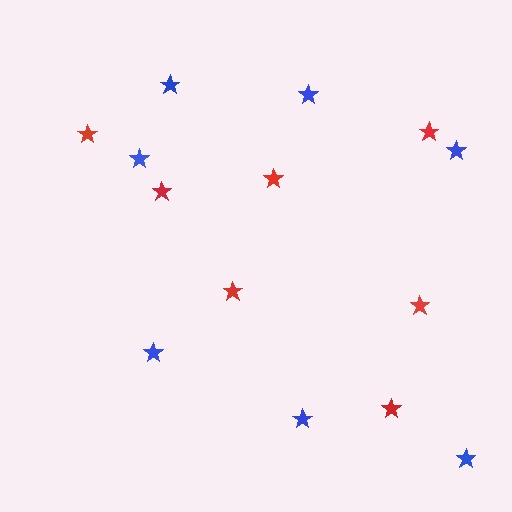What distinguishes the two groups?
There are 2 groups: one group of red stars (7) and one group of blue stars (7).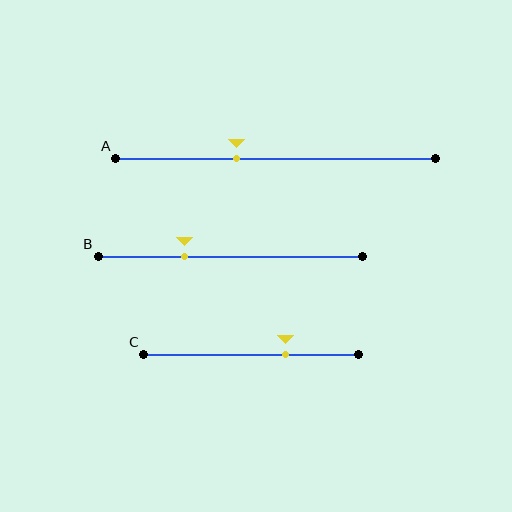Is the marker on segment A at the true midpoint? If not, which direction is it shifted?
No, the marker on segment A is shifted to the left by about 12% of the segment length.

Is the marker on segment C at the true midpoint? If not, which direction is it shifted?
No, the marker on segment C is shifted to the right by about 16% of the segment length.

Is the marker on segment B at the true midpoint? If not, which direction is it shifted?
No, the marker on segment B is shifted to the left by about 17% of the segment length.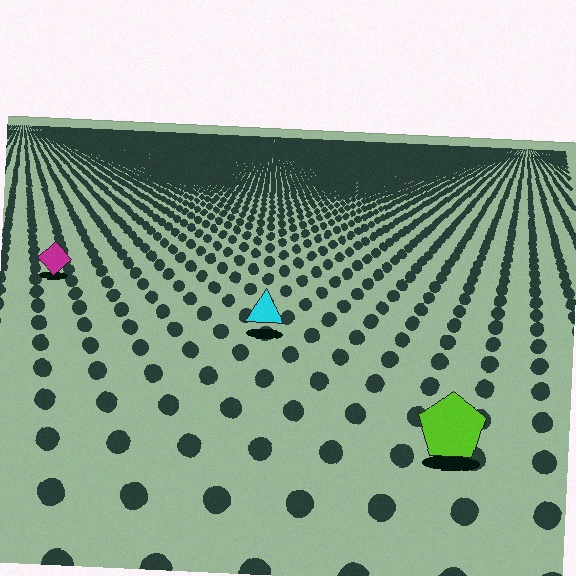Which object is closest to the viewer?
The lime pentagon is closest. The texture marks near it are larger and more spread out.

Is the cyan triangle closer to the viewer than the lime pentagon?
No. The lime pentagon is closer — you can tell from the texture gradient: the ground texture is coarser near it.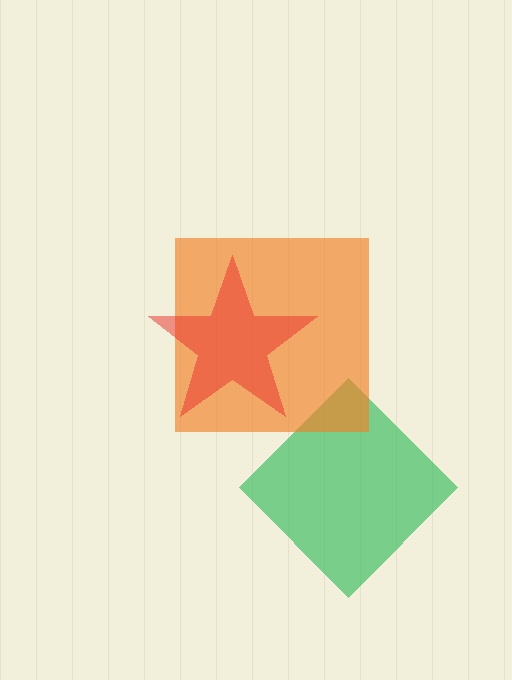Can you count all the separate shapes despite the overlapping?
Yes, there are 3 separate shapes.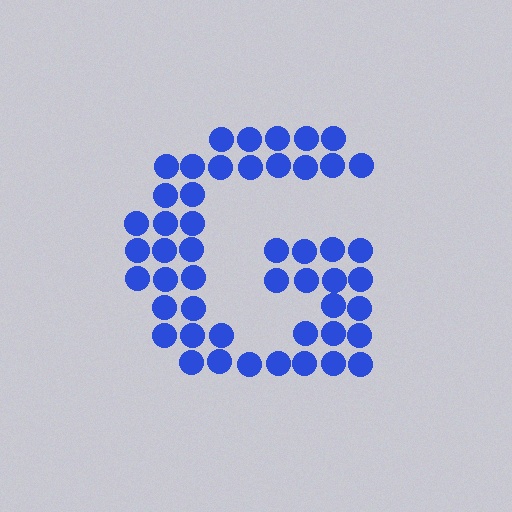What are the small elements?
The small elements are circles.